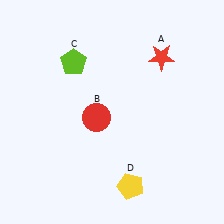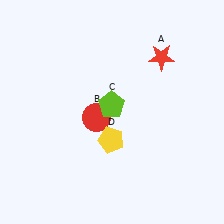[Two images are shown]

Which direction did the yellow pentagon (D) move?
The yellow pentagon (D) moved up.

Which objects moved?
The objects that moved are: the lime pentagon (C), the yellow pentagon (D).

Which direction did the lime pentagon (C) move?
The lime pentagon (C) moved down.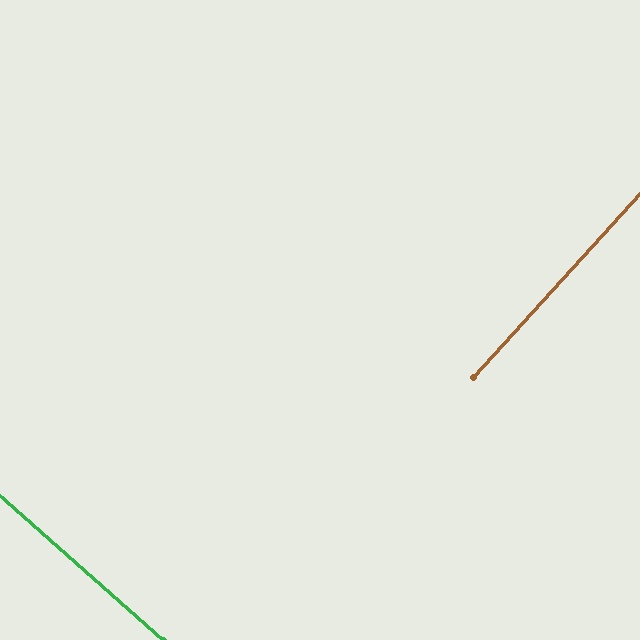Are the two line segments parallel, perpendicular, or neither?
Perpendicular — they meet at approximately 89°.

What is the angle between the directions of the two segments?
Approximately 89 degrees.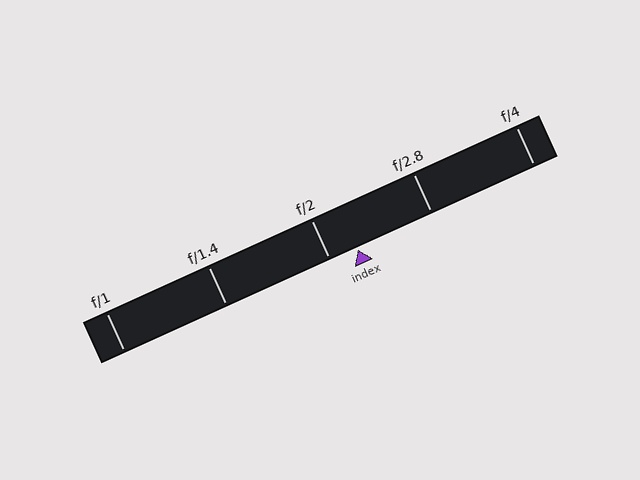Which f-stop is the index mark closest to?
The index mark is closest to f/2.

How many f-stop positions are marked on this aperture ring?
There are 5 f-stop positions marked.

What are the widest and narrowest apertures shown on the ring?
The widest aperture shown is f/1 and the narrowest is f/4.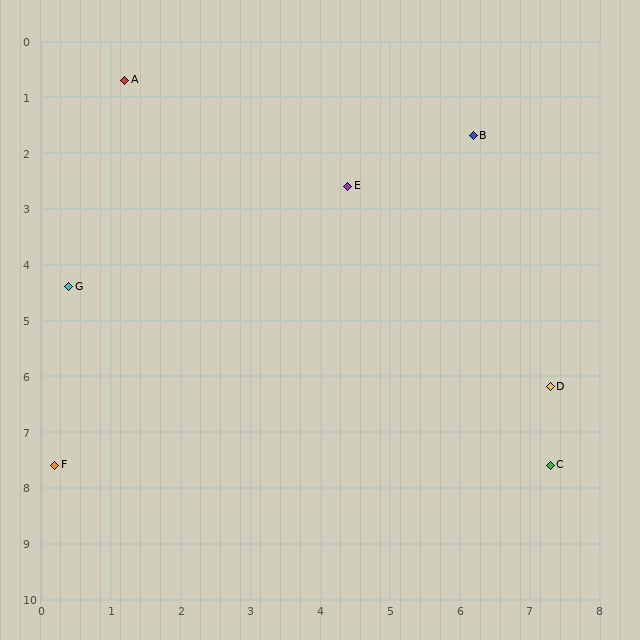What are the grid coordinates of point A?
Point A is at approximately (1.2, 0.7).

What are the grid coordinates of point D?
Point D is at approximately (7.3, 6.2).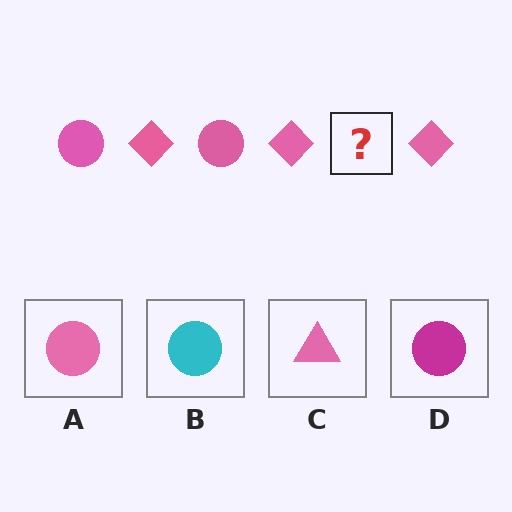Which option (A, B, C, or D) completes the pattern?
A.